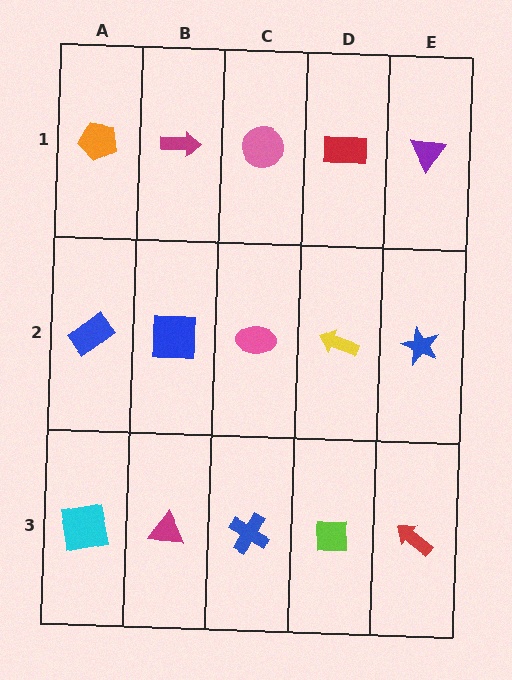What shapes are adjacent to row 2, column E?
A purple triangle (row 1, column E), a red arrow (row 3, column E), a yellow arrow (row 2, column D).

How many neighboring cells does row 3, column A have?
2.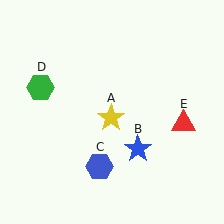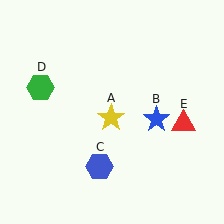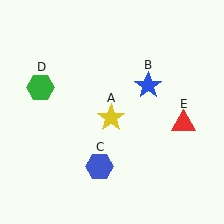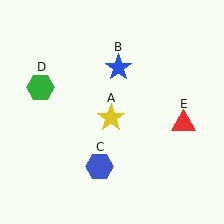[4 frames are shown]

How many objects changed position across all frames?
1 object changed position: blue star (object B).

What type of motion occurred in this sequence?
The blue star (object B) rotated counterclockwise around the center of the scene.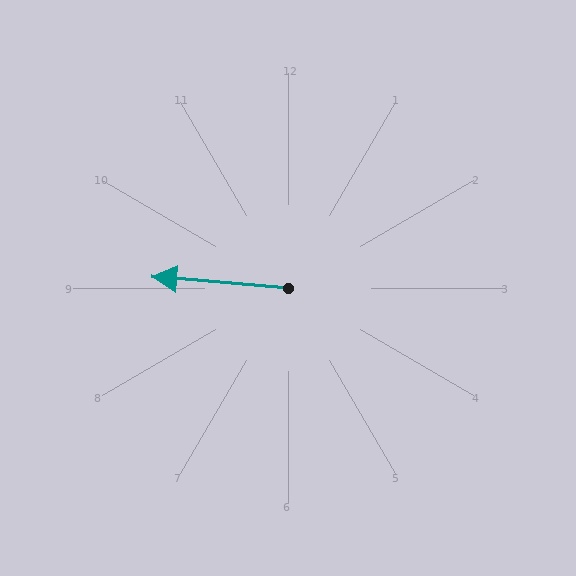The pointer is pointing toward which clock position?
Roughly 9 o'clock.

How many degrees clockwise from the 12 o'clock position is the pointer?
Approximately 275 degrees.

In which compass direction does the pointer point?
West.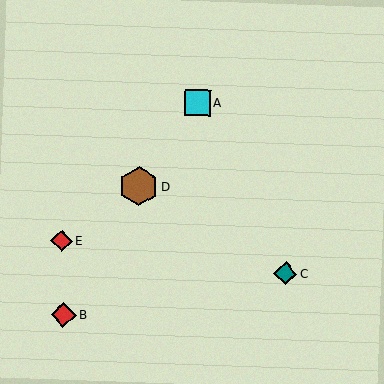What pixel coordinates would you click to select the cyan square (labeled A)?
Click at (197, 102) to select the cyan square A.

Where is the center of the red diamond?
The center of the red diamond is at (62, 241).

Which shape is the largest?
The brown hexagon (labeled D) is the largest.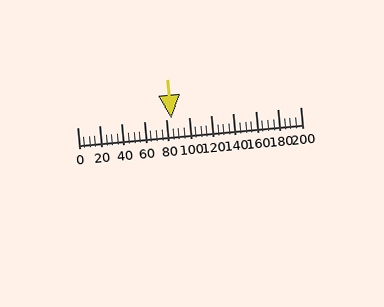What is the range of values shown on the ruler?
The ruler shows values from 0 to 200.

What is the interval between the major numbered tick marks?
The major tick marks are spaced 20 units apart.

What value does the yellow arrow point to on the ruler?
The yellow arrow points to approximately 84.